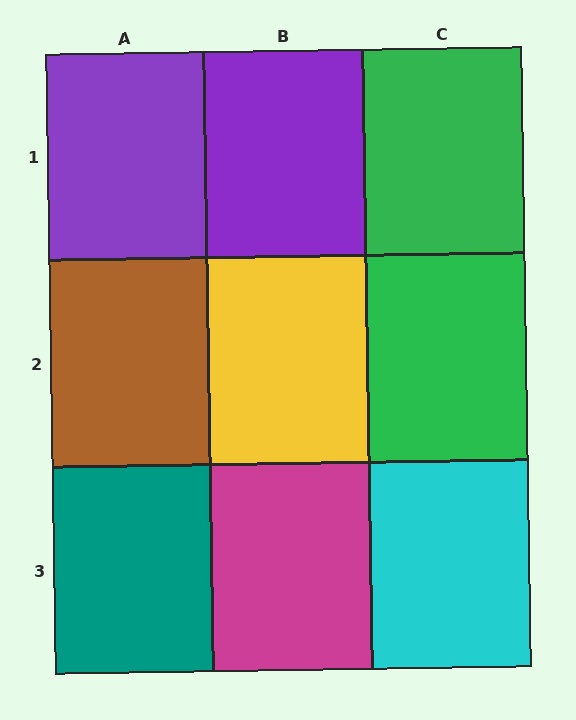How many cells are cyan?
1 cell is cyan.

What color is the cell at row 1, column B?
Purple.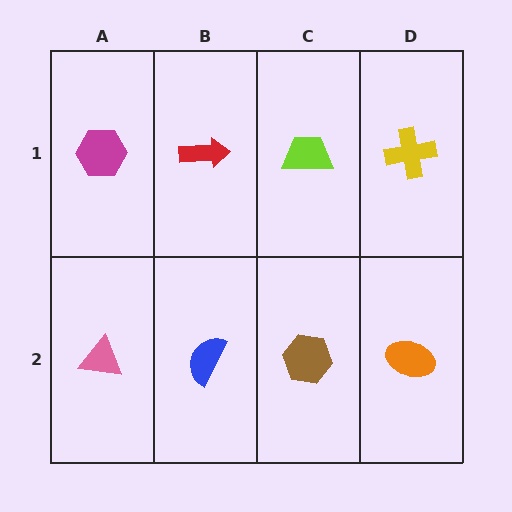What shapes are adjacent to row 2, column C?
A lime trapezoid (row 1, column C), a blue semicircle (row 2, column B), an orange ellipse (row 2, column D).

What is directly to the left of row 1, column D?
A lime trapezoid.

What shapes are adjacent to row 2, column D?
A yellow cross (row 1, column D), a brown hexagon (row 2, column C).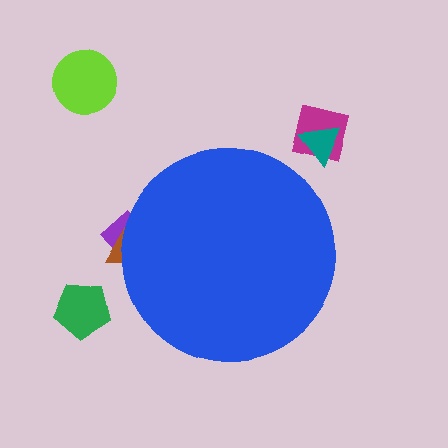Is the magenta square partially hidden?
No, the magenta square is fully visible.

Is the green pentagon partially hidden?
No, the green pentagon is fully visible.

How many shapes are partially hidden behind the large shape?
2 shapes are partially hidden.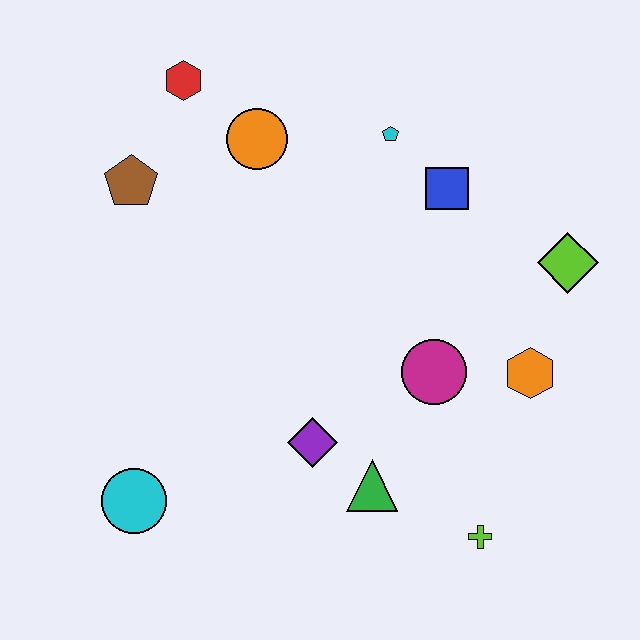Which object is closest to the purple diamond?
The green triangle is closest to the purple diamond.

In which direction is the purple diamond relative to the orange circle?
The purple diamond is below the orange circle.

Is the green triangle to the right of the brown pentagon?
Yes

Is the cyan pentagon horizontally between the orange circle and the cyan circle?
No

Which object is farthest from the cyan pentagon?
The cyan circle is farthest from the cyan pentagon.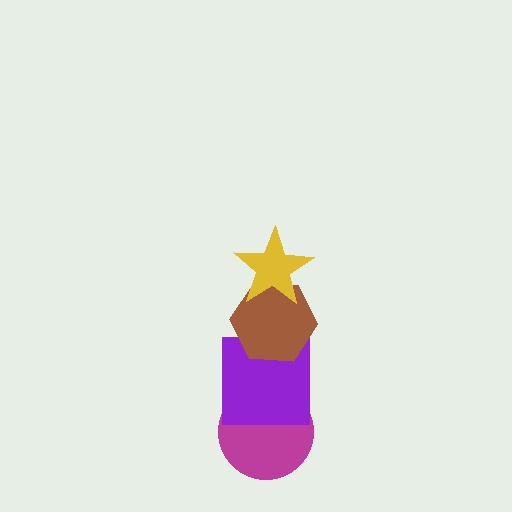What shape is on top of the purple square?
The brown hexagon is on top of the purple square.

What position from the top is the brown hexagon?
The brown hexagon is 2nd from the top.